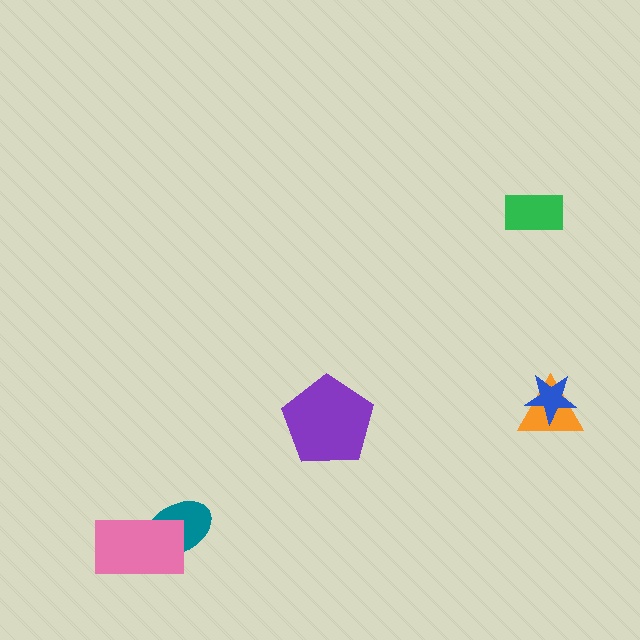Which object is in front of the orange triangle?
The blue star is in front of the orange triangle.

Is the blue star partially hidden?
No, no other shape covers it.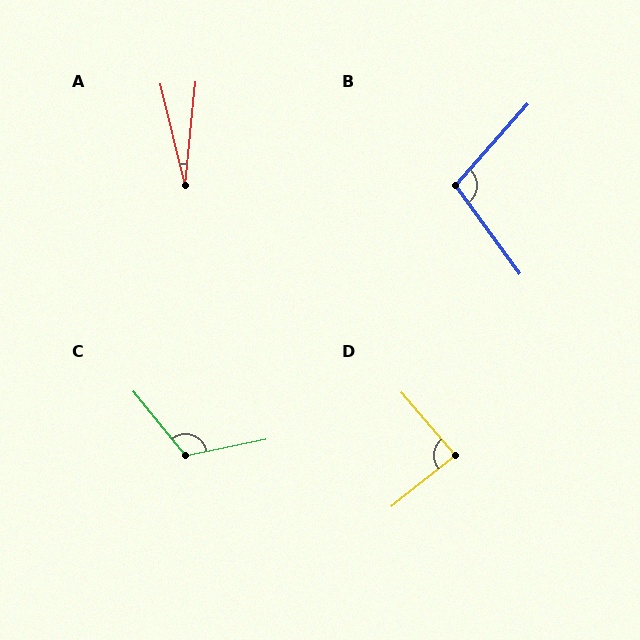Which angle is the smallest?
A, at approximately 19 degrees.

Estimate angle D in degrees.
Approximately 88 degrees.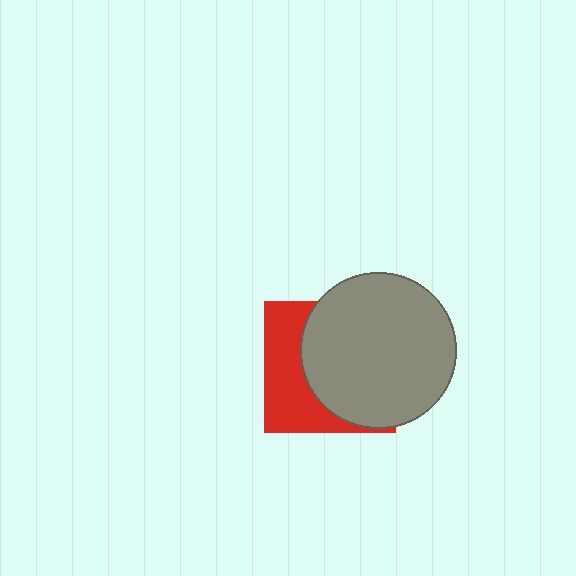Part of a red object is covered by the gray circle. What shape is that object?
It is a square.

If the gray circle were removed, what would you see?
You would see the complete red square.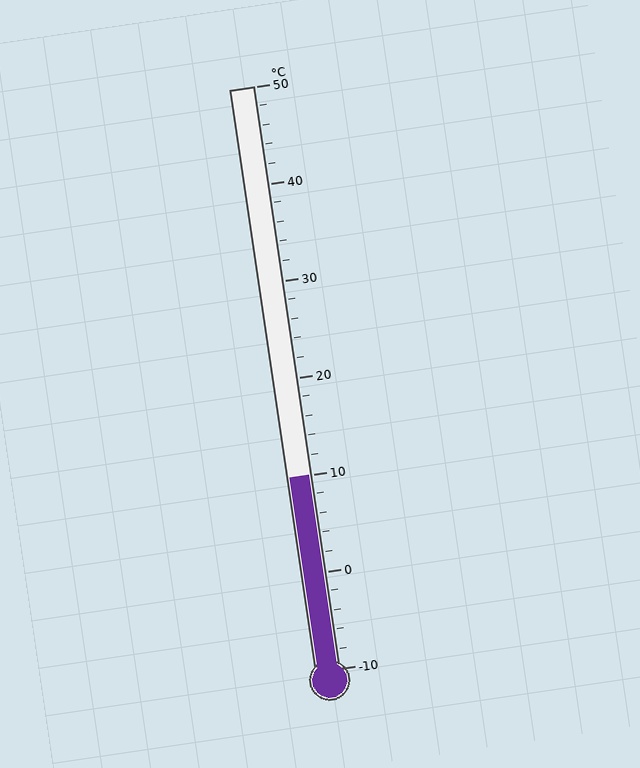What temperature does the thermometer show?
The thermometer shows approximately 10°C.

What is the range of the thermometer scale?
The thermometer scale ranges from -10°C to 50°C.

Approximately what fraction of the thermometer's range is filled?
The thermometer is filled to approximately 35% of its range.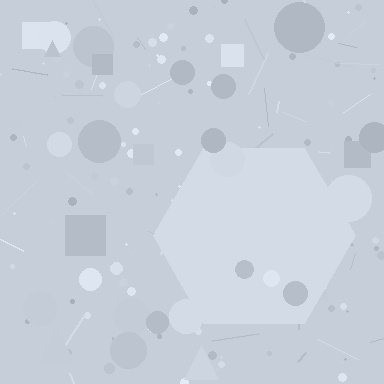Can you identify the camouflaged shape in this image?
The camouflaged shape is a hexagon.